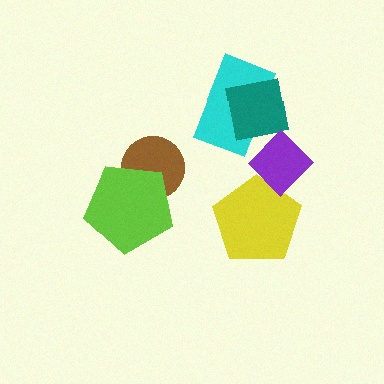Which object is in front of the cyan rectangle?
The teal square is in front of the cyan rectangle.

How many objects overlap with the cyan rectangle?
1 object overlaps with the cyan rectangle.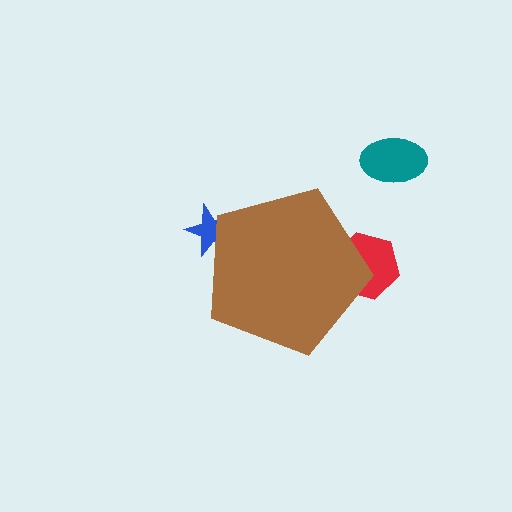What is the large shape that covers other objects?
A brown pentagon.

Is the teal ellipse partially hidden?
No, the teal ellipse is fully visible.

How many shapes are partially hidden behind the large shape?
2 shapes are partially hidden.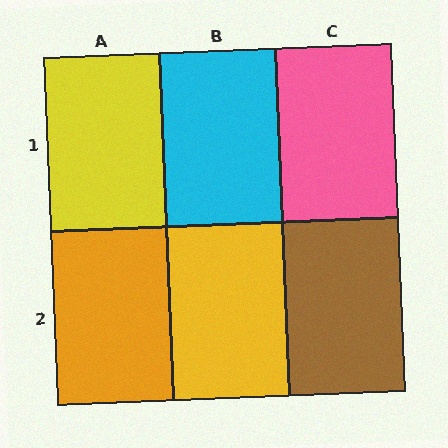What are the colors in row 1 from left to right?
Yellow, cyan, pink.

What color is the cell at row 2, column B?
Yellow.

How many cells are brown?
1 cell is brown.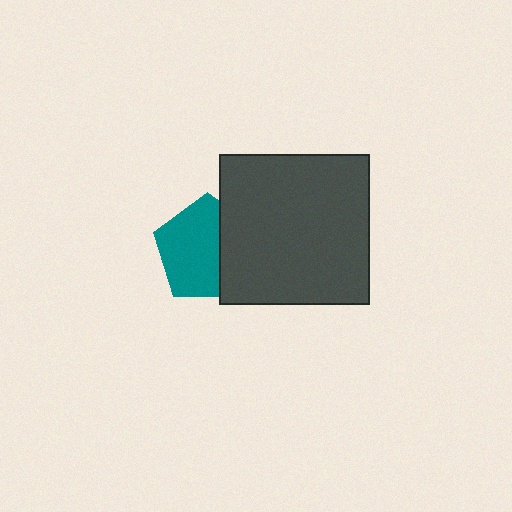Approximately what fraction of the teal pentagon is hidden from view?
Roughly 35% of the teal pentagon is hidden behind the dark gray square.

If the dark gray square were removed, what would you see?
You would see the complete teal pentagon.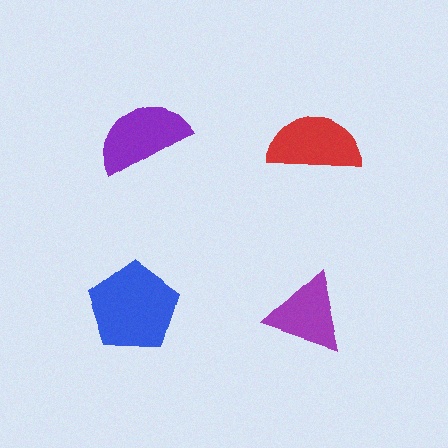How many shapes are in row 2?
2 shapes.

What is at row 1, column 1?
A purple semicircle.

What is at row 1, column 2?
A red semicircle.